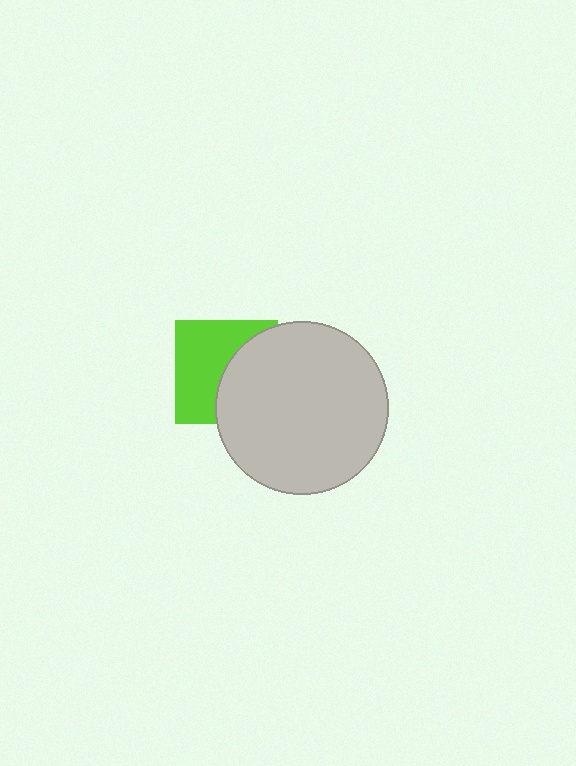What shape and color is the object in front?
The object in front is a light gray circle.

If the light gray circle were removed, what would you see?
You would see the complete lime square.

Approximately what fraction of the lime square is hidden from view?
Roughly 45% of the lime square is hidden behind the light gray circle.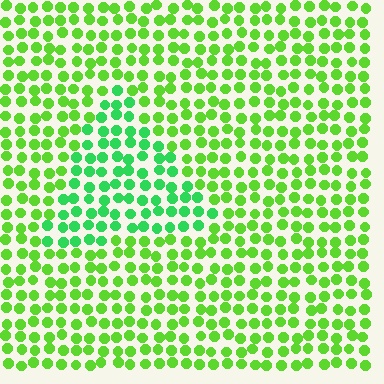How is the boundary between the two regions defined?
The boundary is defined purely by a slight shift in hue (about 32 degrees). Spacing, size, and orientation are identical on both sides.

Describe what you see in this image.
The image is filled with small lime elements in a uniform arrangement. A triangle-shaped region is visible where the elements are tinted to a slightly different hue, forming a subtle color boundary.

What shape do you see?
I see a triangle.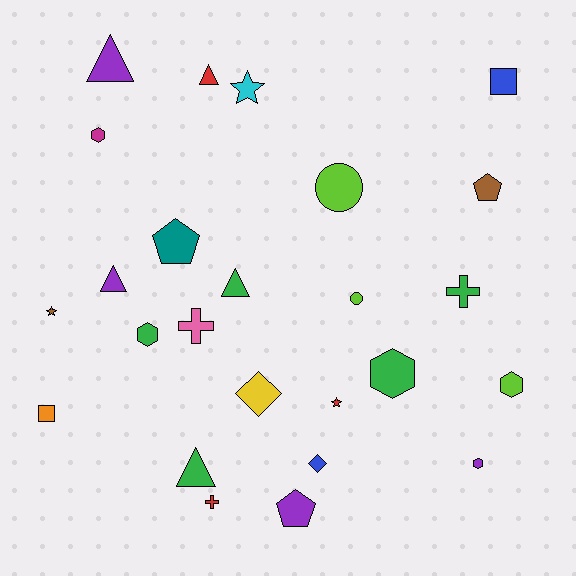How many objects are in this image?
There are 25 objects.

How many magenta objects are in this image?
There is 1 magenta object.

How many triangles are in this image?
There are 5 triangles.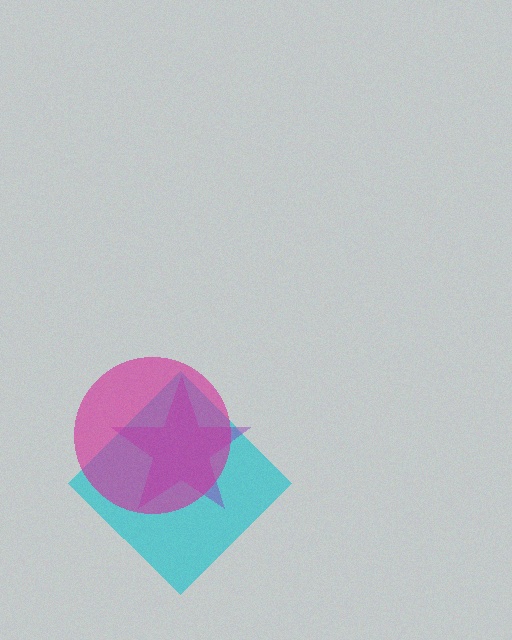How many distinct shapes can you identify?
There are 3 distinct shapes: a cyan diamond, a purple star, a magenta circle.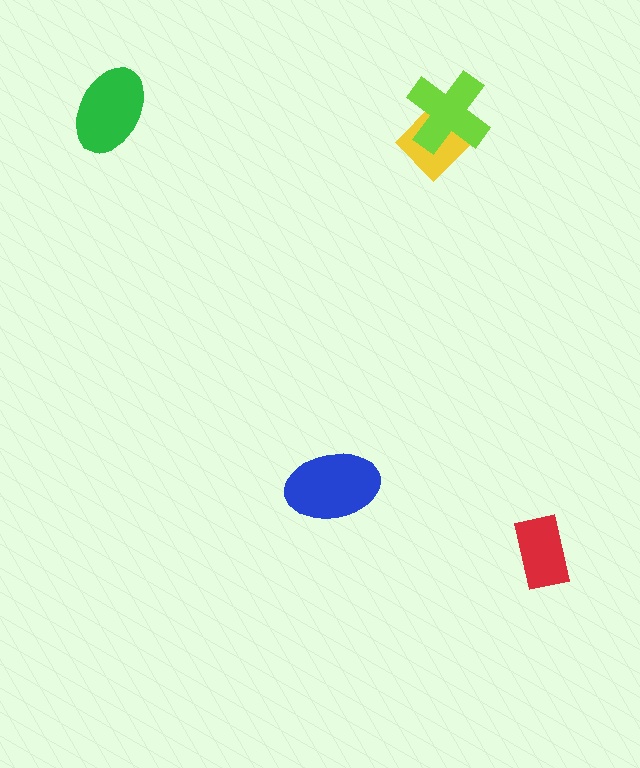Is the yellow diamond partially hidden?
Yes, it is partially covered by another shape.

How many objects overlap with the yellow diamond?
1 object overlaps with the yellow diamond.